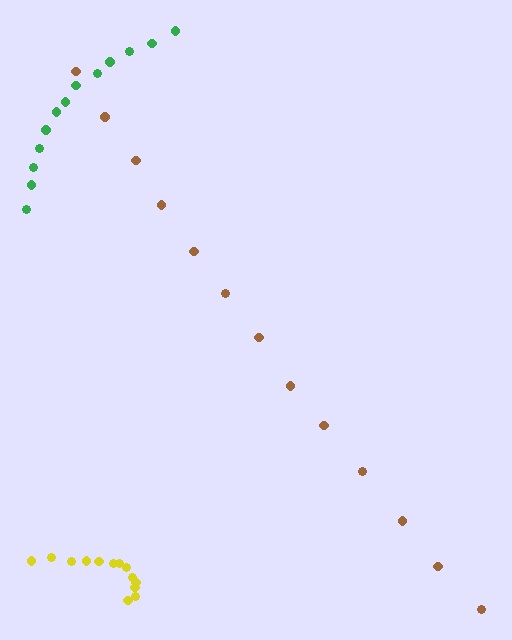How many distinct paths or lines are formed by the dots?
There are 3 distinct paths.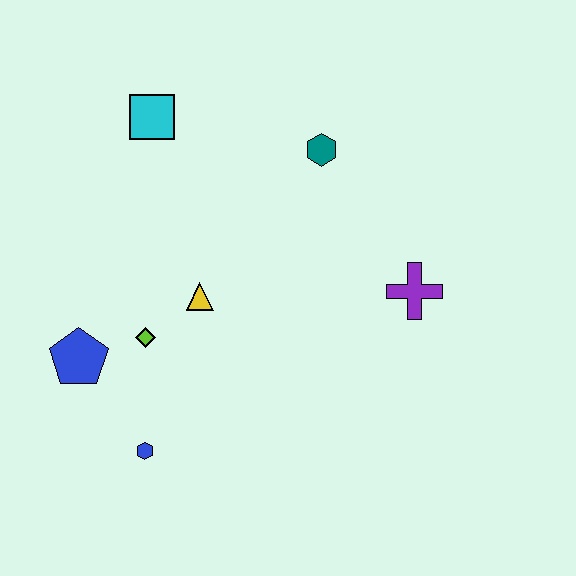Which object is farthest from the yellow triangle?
The purple cross is farthest from the yellow triangle.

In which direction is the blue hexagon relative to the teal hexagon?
The blue hexagon is below the teal hexagon.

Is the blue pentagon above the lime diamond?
No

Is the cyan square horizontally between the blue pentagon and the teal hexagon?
Yes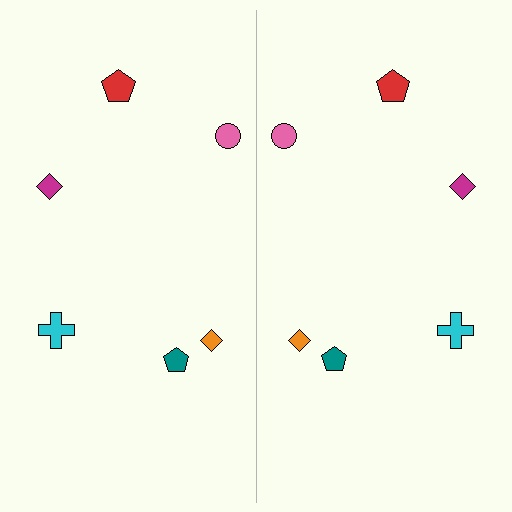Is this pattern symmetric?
Yes, this pattern has bilateral (reflection) symmetry.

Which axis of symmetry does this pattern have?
The pattern has a vertical axis of symmetry running through the center of the image.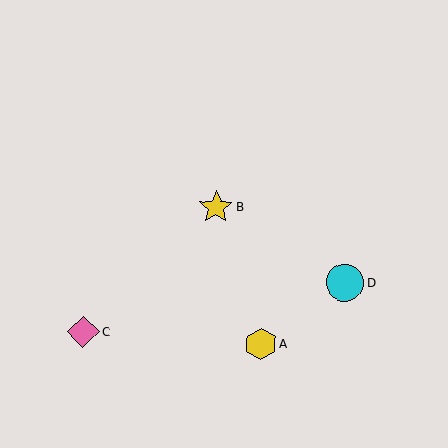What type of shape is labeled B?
Shape B is a yellow star.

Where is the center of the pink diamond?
The center of the pink diamond is at (83, 332).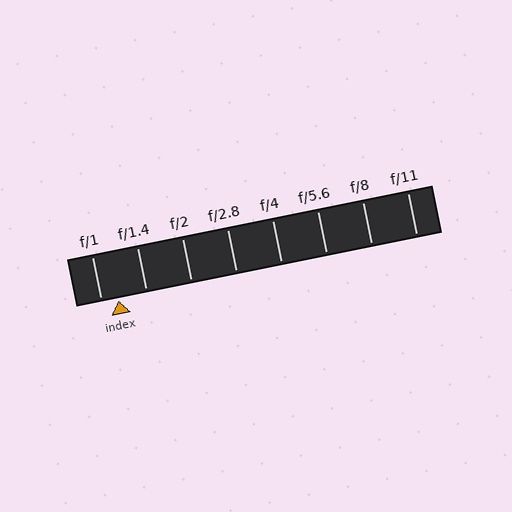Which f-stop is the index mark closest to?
The index mark is closest to f/1.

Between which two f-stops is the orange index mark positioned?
The index mark is between f/1 and f/1.4.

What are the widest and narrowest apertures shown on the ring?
The widest aperture shown is f/1 and the narrowest is f/11.